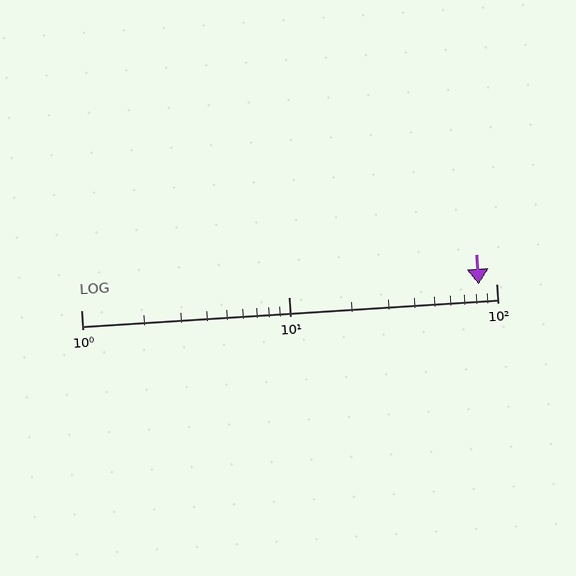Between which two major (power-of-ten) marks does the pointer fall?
The pointer is between 10 and 100.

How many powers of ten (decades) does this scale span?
The scale spans 2 decades, from 1 to 100.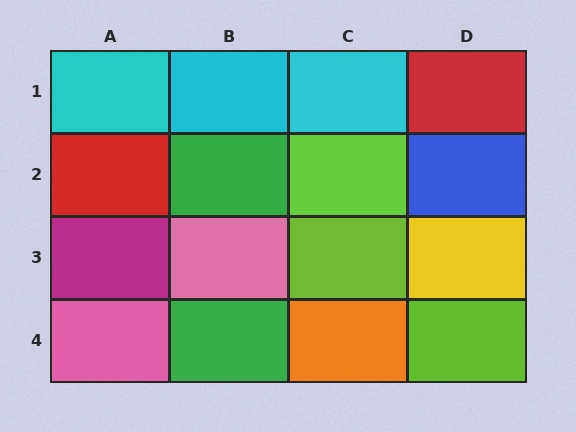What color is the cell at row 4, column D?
Lime.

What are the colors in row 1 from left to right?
Cyan, cyan, cyan, red.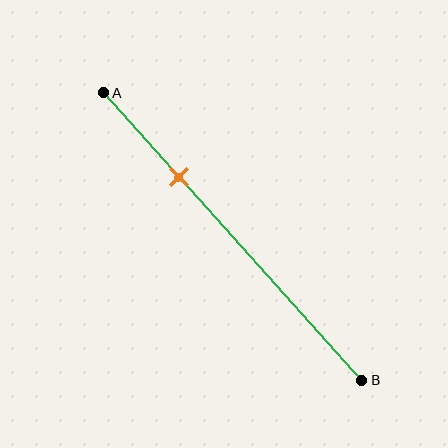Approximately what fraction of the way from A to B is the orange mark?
The orange mark is approximately 30% of the way from A to B.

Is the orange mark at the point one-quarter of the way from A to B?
No, the mark is at about 30% from A, not at the 25% one-quarter point.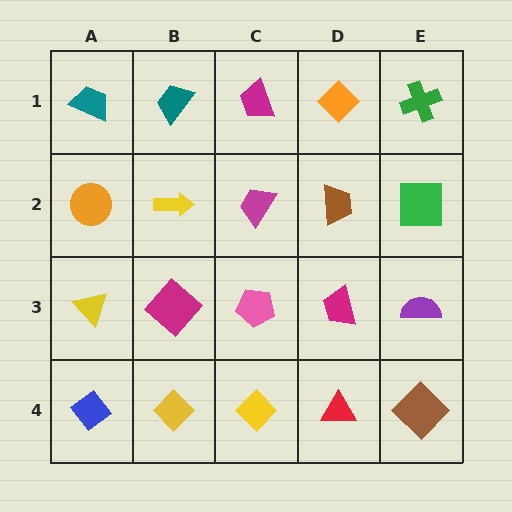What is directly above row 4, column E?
A purple semicircle.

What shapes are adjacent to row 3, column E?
A green square (row 2, column E), a brown diamond (row 4, column E), a magenta trapezoid (row 3, column D).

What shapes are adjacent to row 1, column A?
An orange circle (row 2, column A), a teal trapezoid (row 1, column B).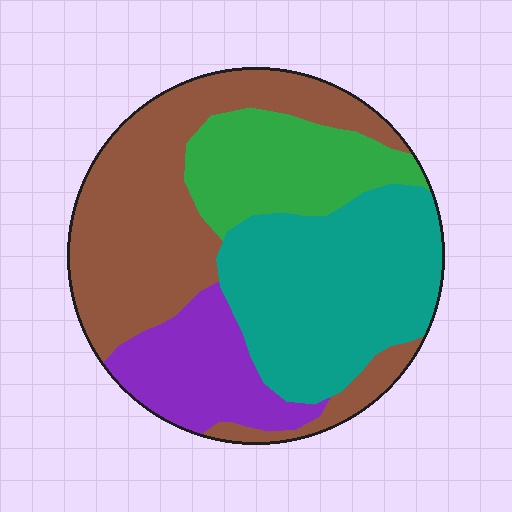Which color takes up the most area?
Brown, at roughly 35%.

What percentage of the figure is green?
Green covers about 15% of the figure.